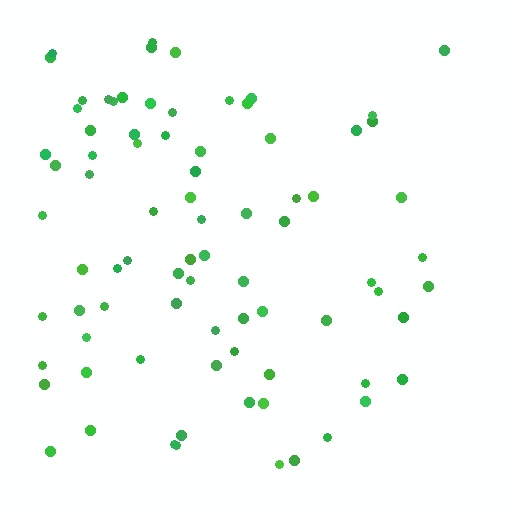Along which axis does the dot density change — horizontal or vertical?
Horizontal.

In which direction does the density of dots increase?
From right to left, with the left side densest.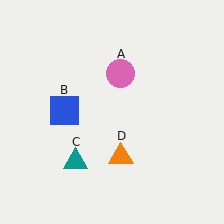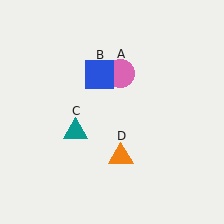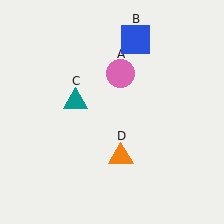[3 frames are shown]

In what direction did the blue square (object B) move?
The blue square (object B) moved up and to the right.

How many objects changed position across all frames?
2 objects changed position: blue square (object B), teal triangle (object C).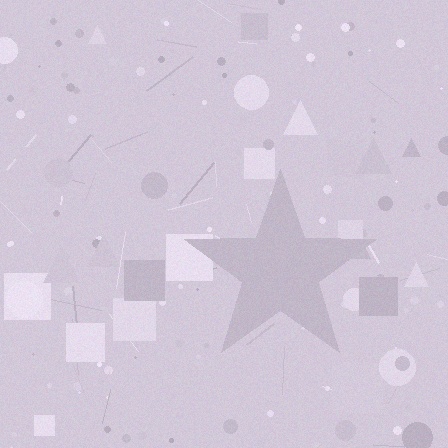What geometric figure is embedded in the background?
A star is embedded in the background.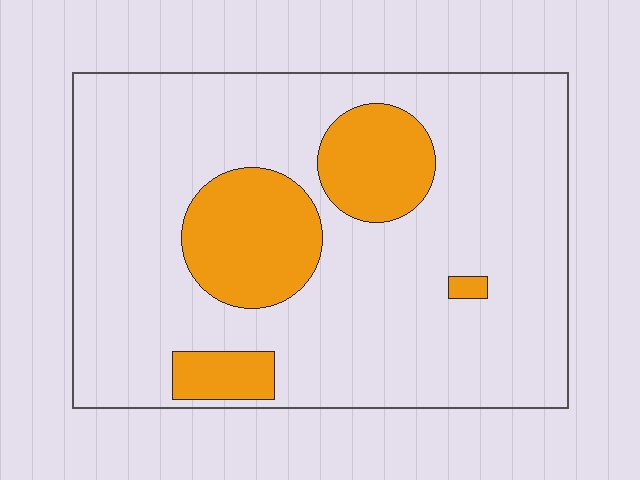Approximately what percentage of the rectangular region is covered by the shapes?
Approximately 20%.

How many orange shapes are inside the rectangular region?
4.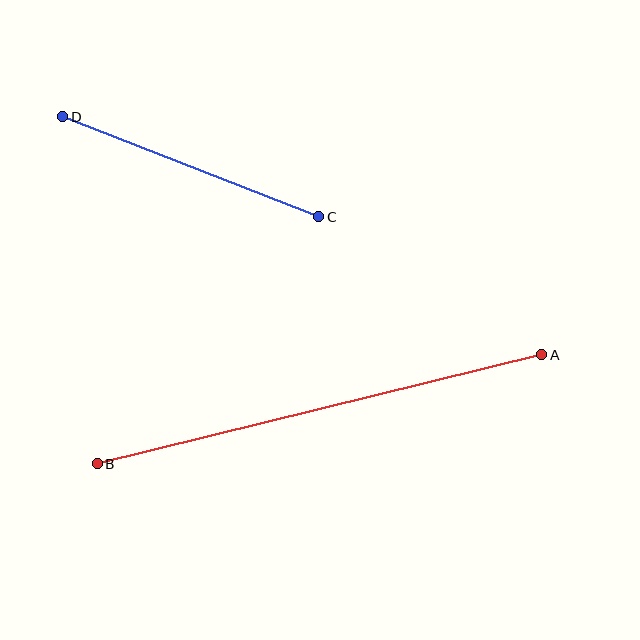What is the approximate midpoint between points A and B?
The midpoint is at approximately (319, 409) pixels.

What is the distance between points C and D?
The distance is approximately 275 pixels.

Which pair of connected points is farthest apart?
Points A and B are farthest apart.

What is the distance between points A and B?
The distance is approximately 457 pixels.